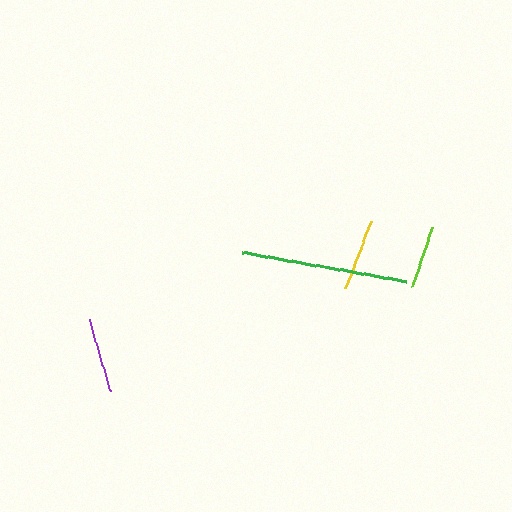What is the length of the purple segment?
The purple segment is approximately 75 pixels long.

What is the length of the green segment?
The green segment is approximately 168 pixels long.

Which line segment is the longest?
The green line is the longest at approximately 168 pixels.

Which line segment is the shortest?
The lime line is the shortest at approximately 62 pixels.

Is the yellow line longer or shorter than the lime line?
The yellow line is longer than the lime line.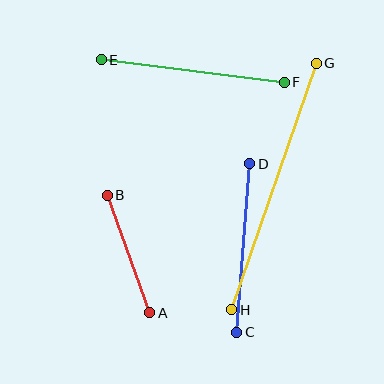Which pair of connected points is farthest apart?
Points G and H are farthest apart.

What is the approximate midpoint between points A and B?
The midpoint is at approximately (129, 254) pixels.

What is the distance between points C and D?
The distance is approximately 169 pixels.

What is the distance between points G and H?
The distance is approximately 261 pixels.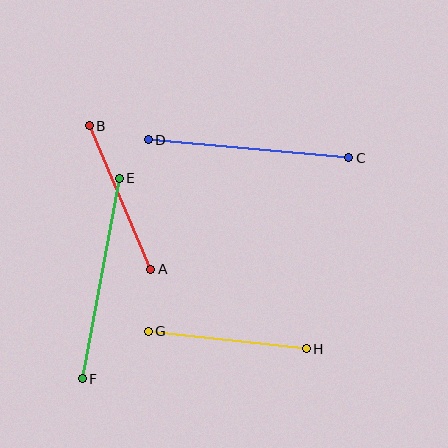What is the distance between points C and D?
The distance is approximately 201 pixels.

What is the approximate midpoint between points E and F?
The midpoint is at approximately (101, 279) pixels.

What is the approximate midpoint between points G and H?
The midpoint is at approximately (227, 340) pixels.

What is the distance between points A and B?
The distance is approximately 156 pixels.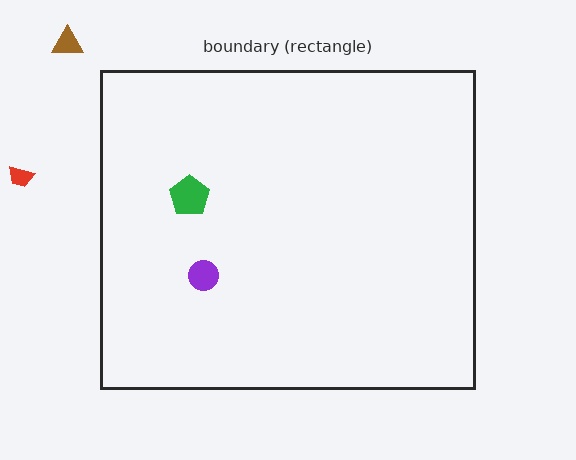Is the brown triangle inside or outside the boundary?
Outside.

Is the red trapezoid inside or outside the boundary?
Outside.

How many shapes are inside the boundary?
2 inside, 2 outside.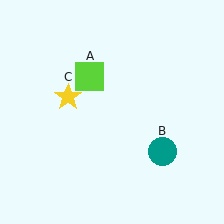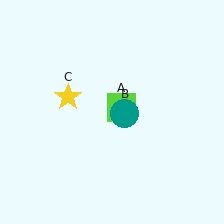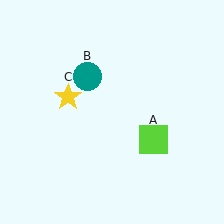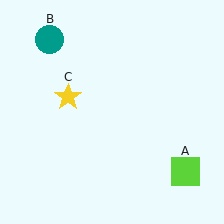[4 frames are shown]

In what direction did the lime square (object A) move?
The lime square (object A) moved down and to the right.